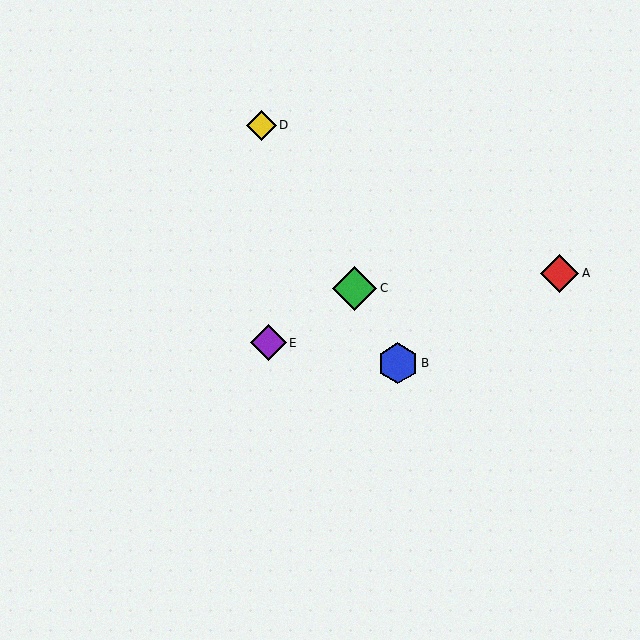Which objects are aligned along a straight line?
Objects B, C, D are aligned along a straight line.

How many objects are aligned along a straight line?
3 objects (B, C, D) are aligned along a straight line.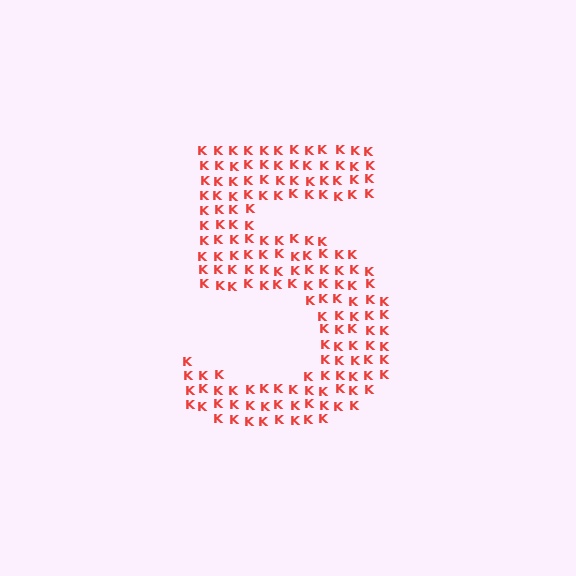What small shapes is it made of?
It is made of small letter K's.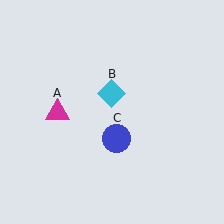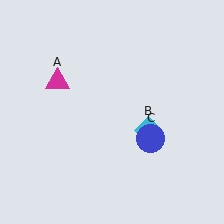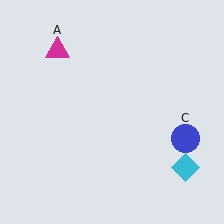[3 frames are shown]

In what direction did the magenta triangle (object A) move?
The magenta triangle (object A) moved up.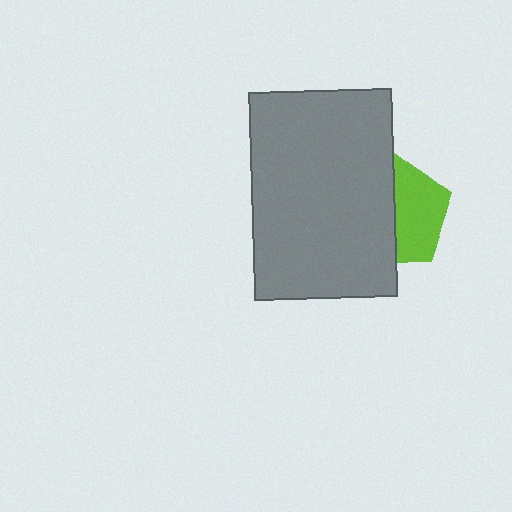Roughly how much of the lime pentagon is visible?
About half of it is visible (roughly 48%).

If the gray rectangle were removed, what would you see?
You would see the complete lime pentagon.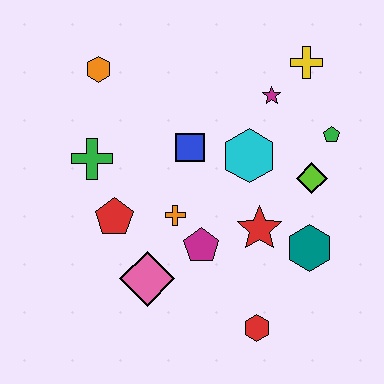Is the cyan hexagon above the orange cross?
Yes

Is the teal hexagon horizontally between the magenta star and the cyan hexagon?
No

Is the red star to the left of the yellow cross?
Yes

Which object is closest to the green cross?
The red pentagon is closest to the green cross.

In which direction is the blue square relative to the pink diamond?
The blue square is above the pink diamond.